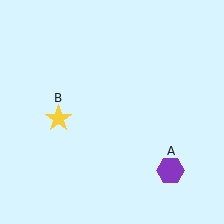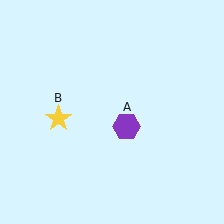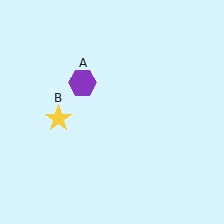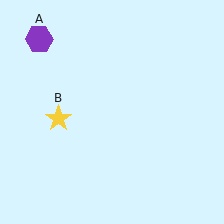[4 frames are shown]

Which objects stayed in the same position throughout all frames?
Yellow star (object B) remained stationary.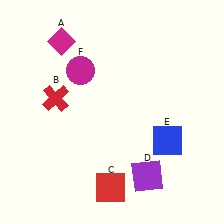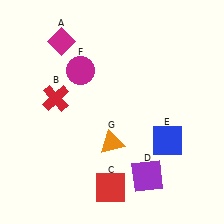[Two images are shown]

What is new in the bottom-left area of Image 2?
An orange triangle (G) was added in the bottom-left area of Image 2.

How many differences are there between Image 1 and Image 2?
There is 1 difference between the two images.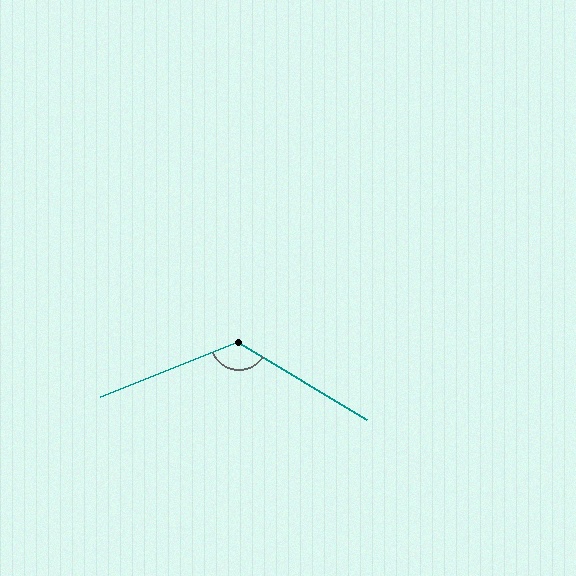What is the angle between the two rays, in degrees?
Approximately 127 degrees.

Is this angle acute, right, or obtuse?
It is obtuse.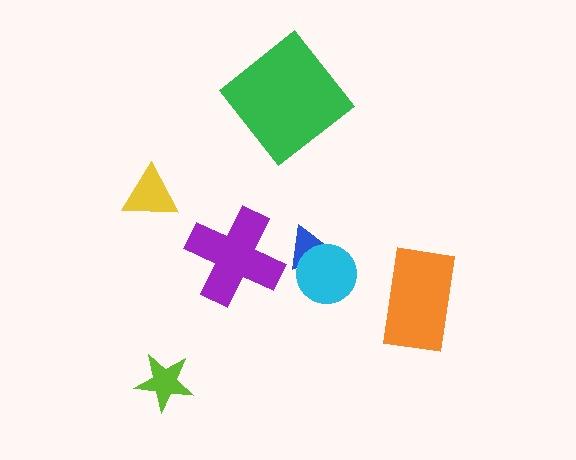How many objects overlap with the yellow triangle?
0 objects overlap with the yellow triangle.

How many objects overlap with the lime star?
0 objects overlap with the lime star.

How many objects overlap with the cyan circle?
1 object overlaps with the cyan circle.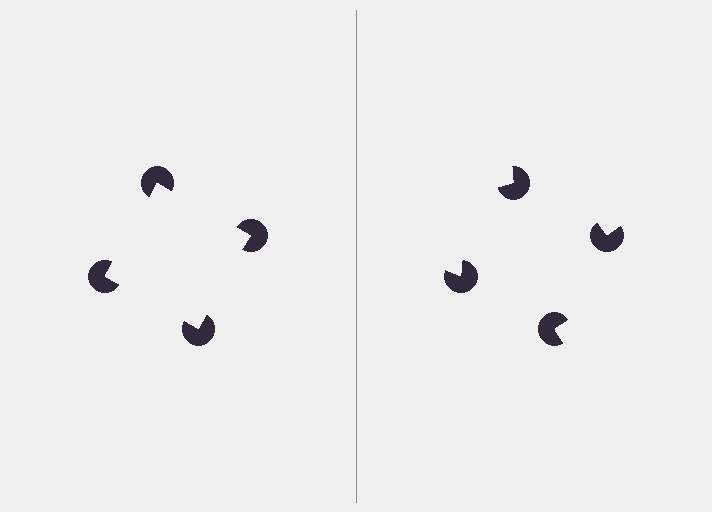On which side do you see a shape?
An illusory square appears on the left side. On the right side the wedge cuts are rotated, so no coherent shape forms.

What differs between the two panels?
The pac-man discs are positioned identically on both sides; only the wedge orientations differ. On the left they align to a square; on the right they are misaligned.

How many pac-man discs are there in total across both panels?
8 — 4 on each side.